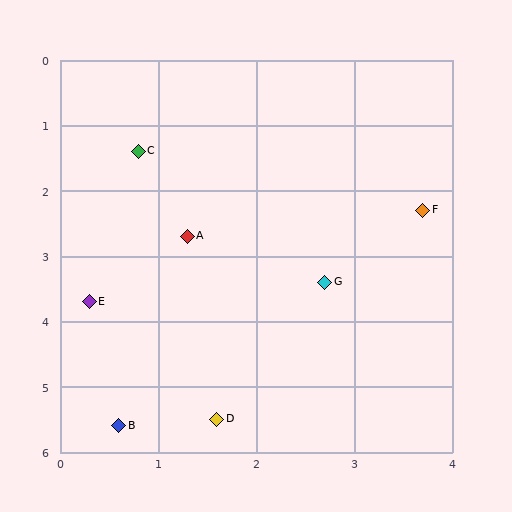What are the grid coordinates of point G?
Point G is at approximately (2.7, 3.4).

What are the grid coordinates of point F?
Point F is at approximately (3.7, 2.3).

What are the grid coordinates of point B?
Point B is at approximately (0.6, 5.6).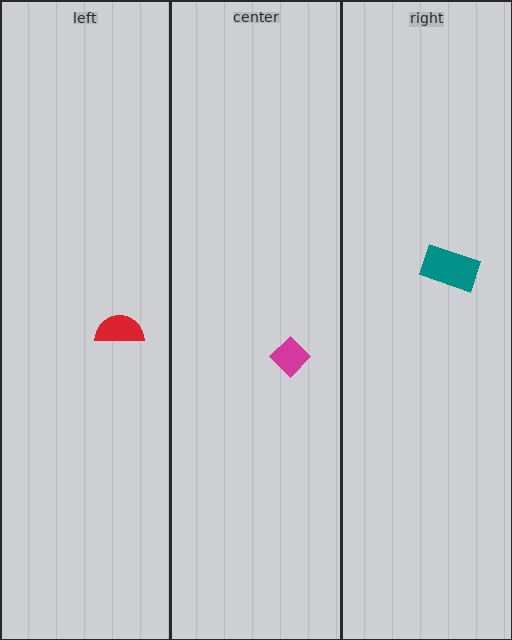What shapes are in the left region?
The red semicircle.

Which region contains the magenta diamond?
The center region.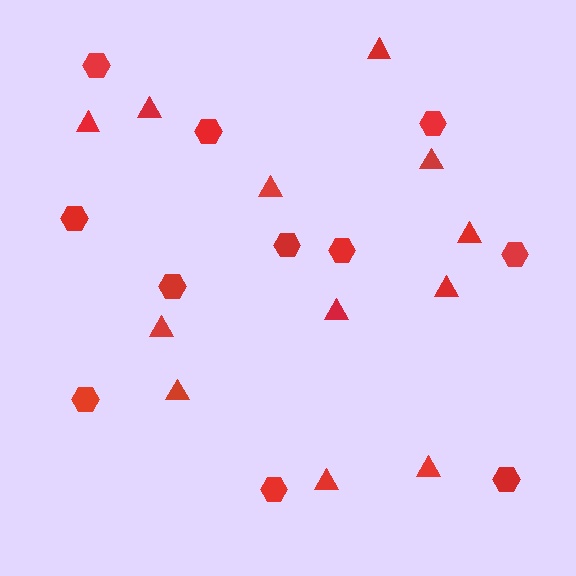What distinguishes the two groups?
There are 2 groups: one group of triangles (12) and one group of hexagons (11).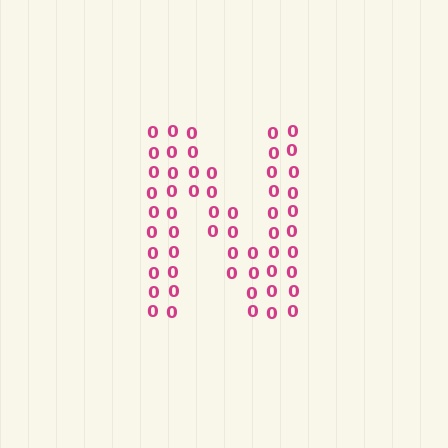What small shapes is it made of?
It is made of small digit 0's.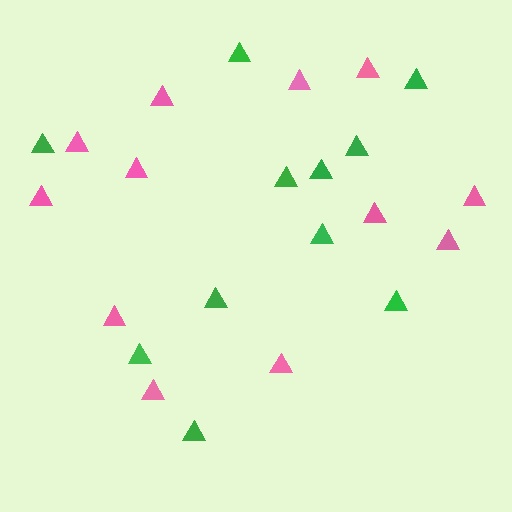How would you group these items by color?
There are 2 groups: one group of green triangles (11) and one group of pink triangles (12).